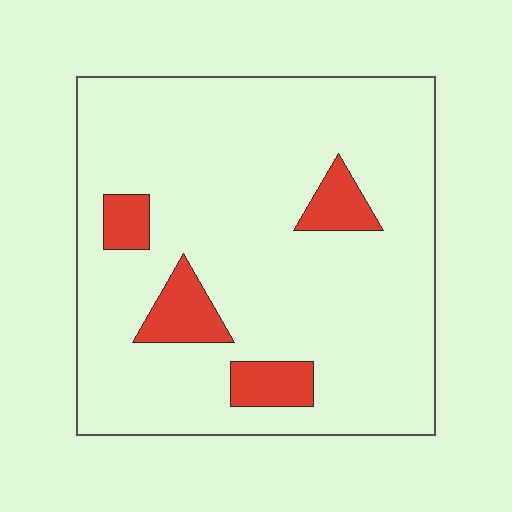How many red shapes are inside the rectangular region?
4.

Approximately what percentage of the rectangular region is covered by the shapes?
Approximately 10%.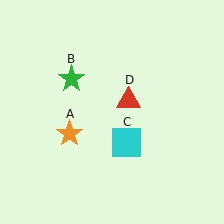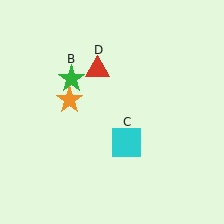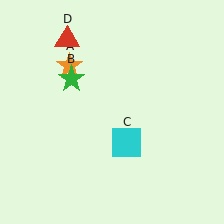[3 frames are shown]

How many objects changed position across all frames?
2 objects changed position: orange star (object A), red triangle (object D).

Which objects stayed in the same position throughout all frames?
Green star (object B) and cyan square (object C) remained stationary.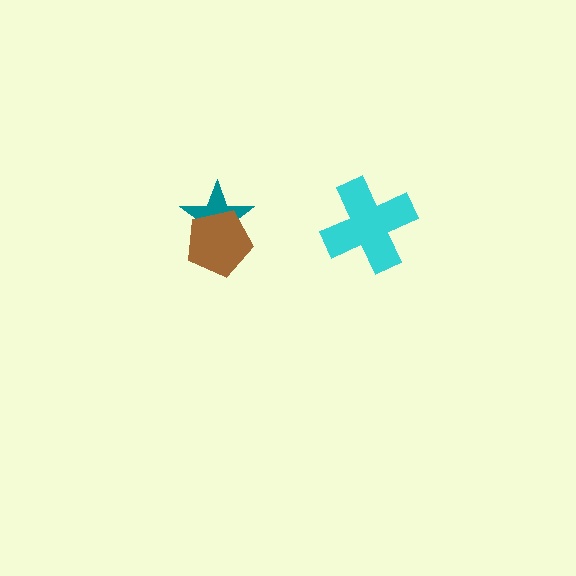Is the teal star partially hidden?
Yes, it is partially covered by another shape.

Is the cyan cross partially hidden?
No, no other shape covers it.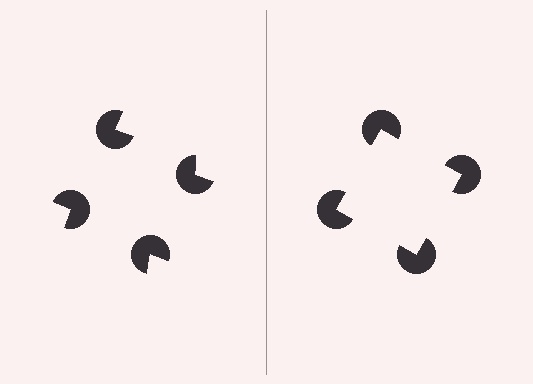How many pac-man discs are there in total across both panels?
8 — 4 on each side.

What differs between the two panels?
The pac-man discs are positioned identically on both sides; only the wedge orientations differ. On the right they align to a square; on the left they are misaligned.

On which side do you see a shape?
An illusory square appears on the right side. On the left side the wedge cuts are rotated, so no coherent shape forms.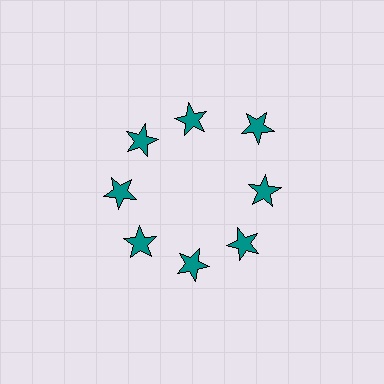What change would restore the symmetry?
The symmetry would be restored by moving it inward, back onto the ring so that all 8 stars sit at equal angles and equal distance from the center.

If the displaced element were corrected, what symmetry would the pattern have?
It would have 8-fold rotational symmetry — the pattern would map onto itself every 45 degrees.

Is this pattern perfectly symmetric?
No. The 8 teal stars are arranged in a ring, but one element near the 2 o'clock position is pushed outward from the center, breaking the 8-fold rotational symmetry.